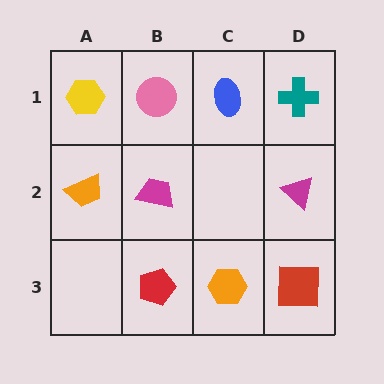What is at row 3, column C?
An orange hexagon.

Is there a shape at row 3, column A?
No, that cell is empty.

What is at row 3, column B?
A red pentagon.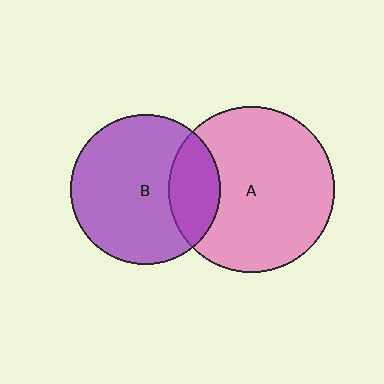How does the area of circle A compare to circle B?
Approximately 1.2 times.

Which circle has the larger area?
Circle A (pink).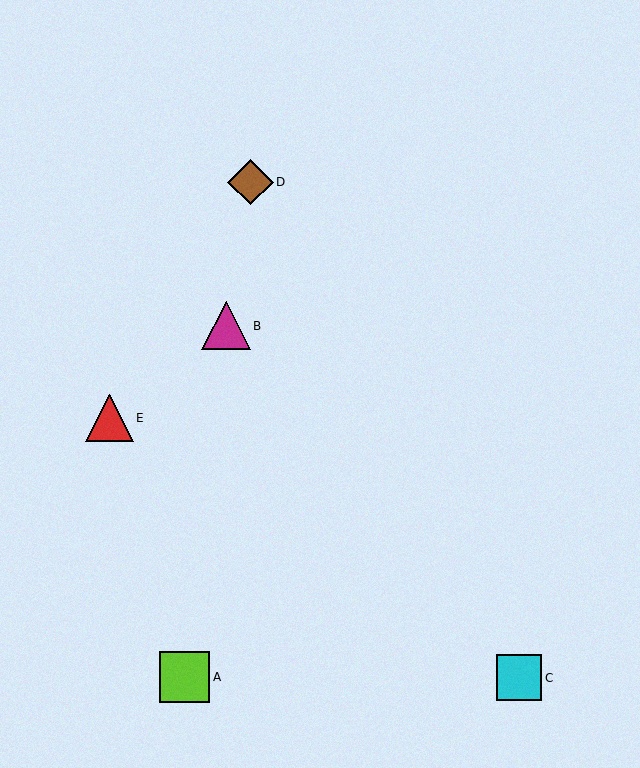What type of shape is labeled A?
Shape A is a lime square.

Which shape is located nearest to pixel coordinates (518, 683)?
The cyan square (labeled C) at (519, 678) is nearest to that location.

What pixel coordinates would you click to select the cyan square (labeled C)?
Click at (519, 678) to select the cyan square C.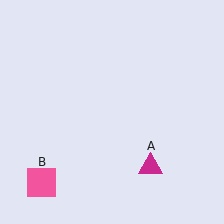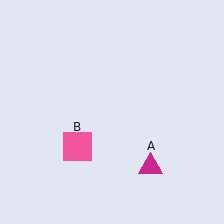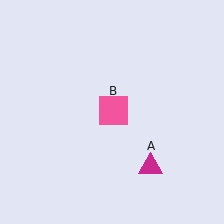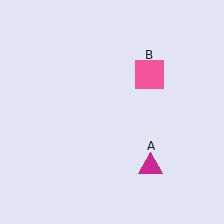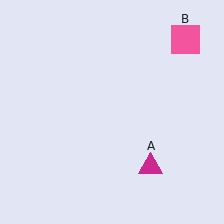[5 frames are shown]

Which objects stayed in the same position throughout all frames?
Magenta triangle (object A) remained stationary.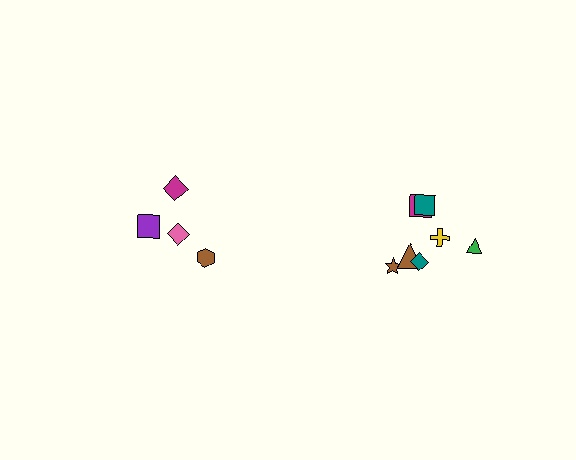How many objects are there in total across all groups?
There are 11 objects.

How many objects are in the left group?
There are 4 objects.